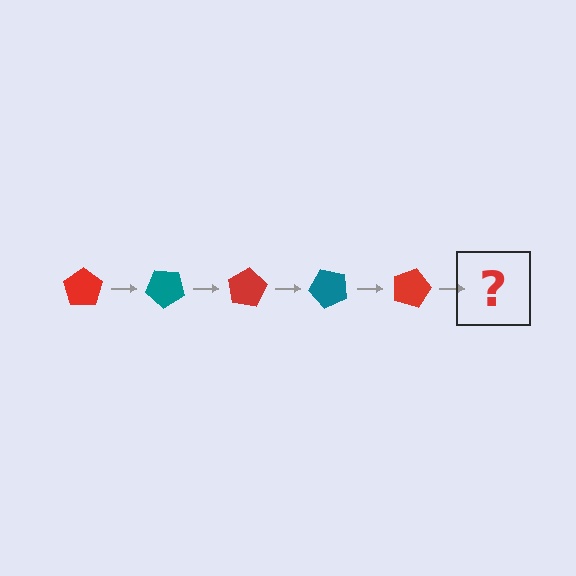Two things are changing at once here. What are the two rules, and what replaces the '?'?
The two rules are that it rotates 40 degrees each step and the color cycles through red and teal. The '?' should be a teal pentagon, rotated 200 degrees from the start.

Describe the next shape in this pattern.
It should be a teal pentagon, rotated 200 degrees from the start.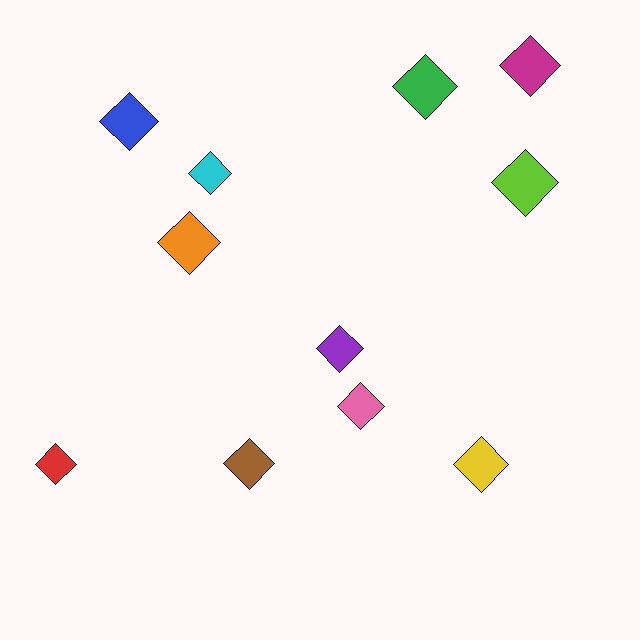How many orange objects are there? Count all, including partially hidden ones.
There is 1 orange object.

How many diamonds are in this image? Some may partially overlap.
There are 11 diamonds.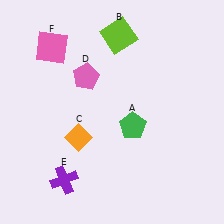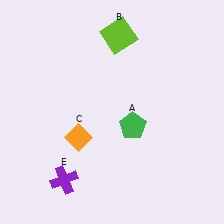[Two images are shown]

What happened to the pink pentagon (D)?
The pink pentagon (D) was removed in Image 2. It was in the top-left area of Image 1.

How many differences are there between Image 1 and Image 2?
There are 2 differences between the two images.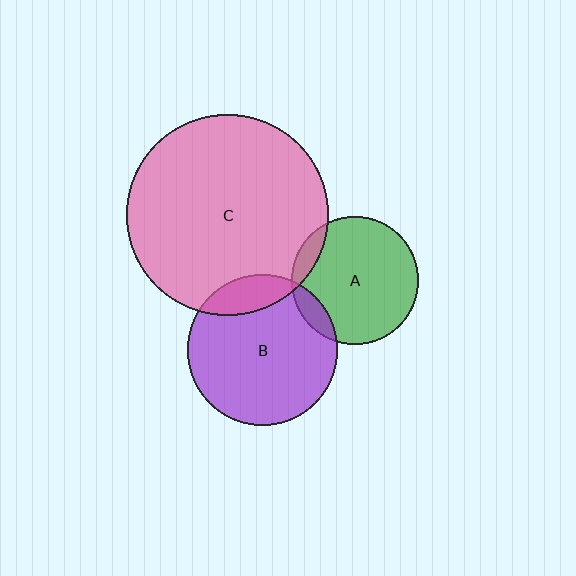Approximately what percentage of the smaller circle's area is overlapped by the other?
Approximately 10%.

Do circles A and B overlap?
Yes.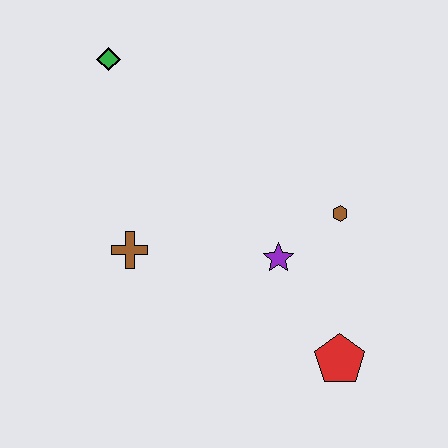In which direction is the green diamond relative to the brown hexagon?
The green diamond is to the left of the brown hexagon.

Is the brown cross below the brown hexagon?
Yes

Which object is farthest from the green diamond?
The red pentagon is farthest from the green diamond.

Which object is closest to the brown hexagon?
The purple star is closest to the brown hexagon.